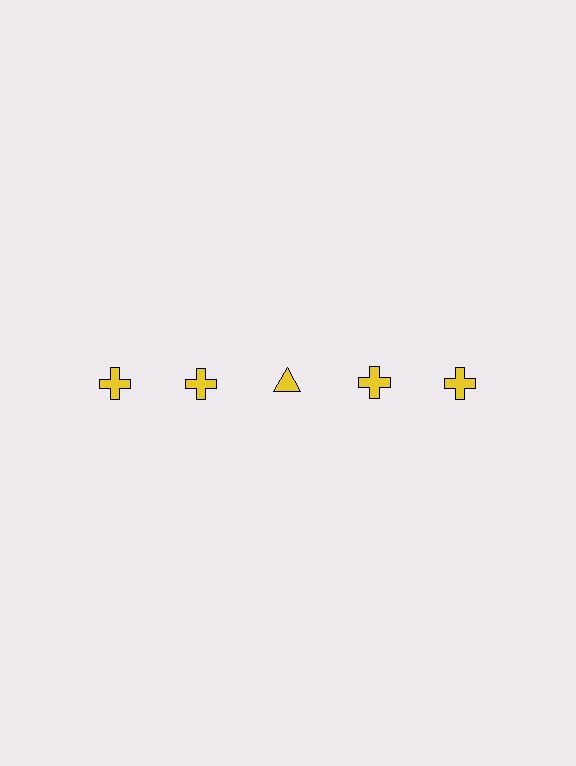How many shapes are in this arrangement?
There are 5 shapes arranged in a grid pattern.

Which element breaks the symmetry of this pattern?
The yellow triangle in the top row, center column breaks the symmetry. All other shapes are yellow crosses.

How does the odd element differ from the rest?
It has a different shape: triangle instead of cross.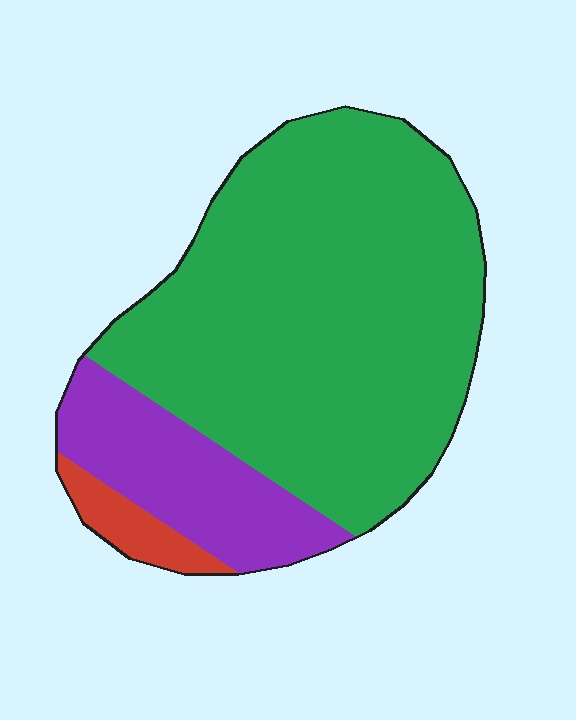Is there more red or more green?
Green.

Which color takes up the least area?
Red, at roughly 5%.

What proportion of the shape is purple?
Purple takes up about one fifth (1/5) of the shape.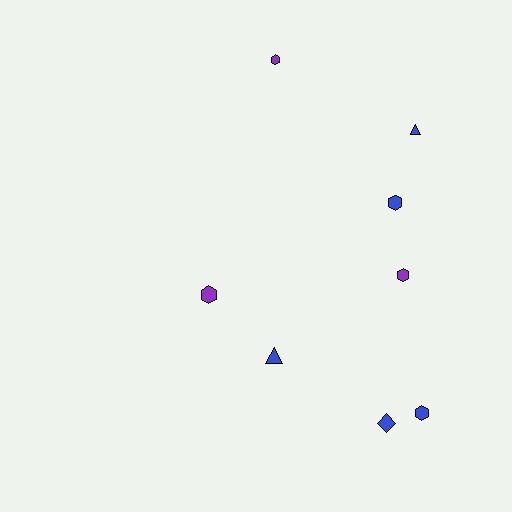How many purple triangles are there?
There are no purple triangles.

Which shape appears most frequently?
Hexagon, with 5 objects.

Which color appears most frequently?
Blue, with 5 objects.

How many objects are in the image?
There are 8 objects.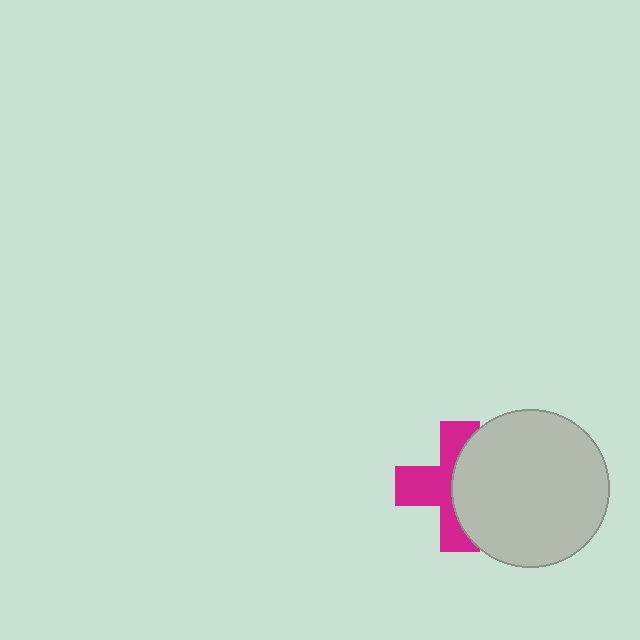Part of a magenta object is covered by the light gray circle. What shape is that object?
It is a cross.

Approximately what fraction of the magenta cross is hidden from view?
Roughly 48% of the magenta cross is hidden behind the light gray circle.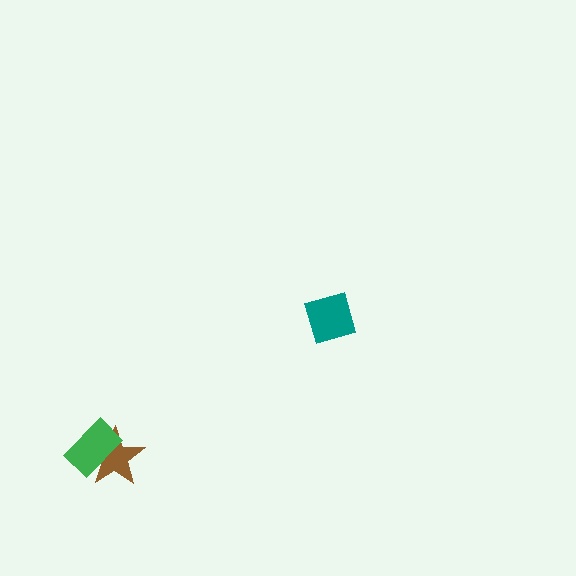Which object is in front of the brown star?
The green rectangle is in front of the brown star.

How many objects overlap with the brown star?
1 object overlaps with the brown star.